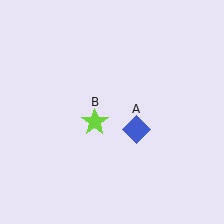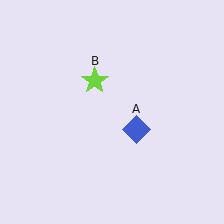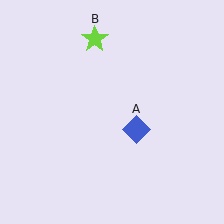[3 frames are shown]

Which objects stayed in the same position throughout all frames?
Blue diamond (object A) remained stationary.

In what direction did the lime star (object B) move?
The lime star (object B) moved up.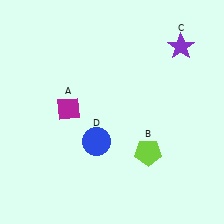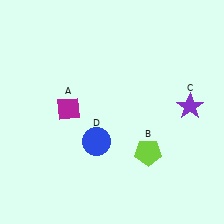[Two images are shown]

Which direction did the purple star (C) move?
The purple star (C) moved down.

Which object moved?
The purple star (C) moved down.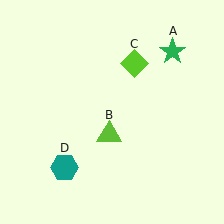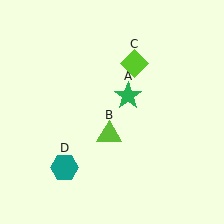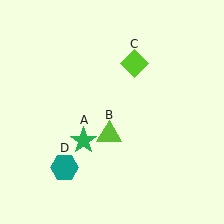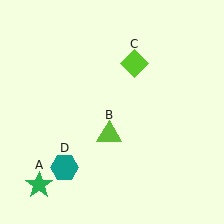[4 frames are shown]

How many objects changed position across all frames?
1 object changed position: green star (object A).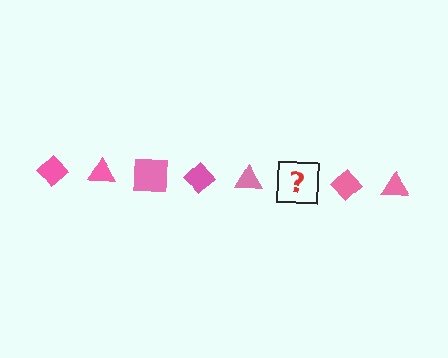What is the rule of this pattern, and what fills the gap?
The rule is that the pattern cycles through diamond, triangle, square shapes in pink. The gap should be filled with a pink square.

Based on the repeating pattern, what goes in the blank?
The blank should be a pink square.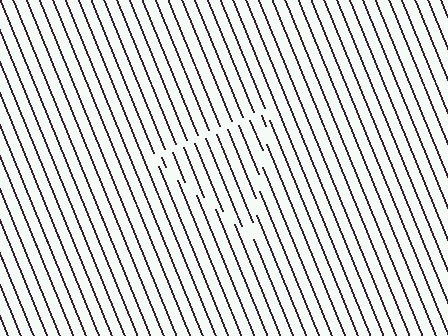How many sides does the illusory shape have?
3 sides — the line-ends trace a triangle.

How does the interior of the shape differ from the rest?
The interior of the shape contains the same grating, shifted by half a period — the contour is defined by the phase discontinuity where line-ends from the inner and outer gratings abut.